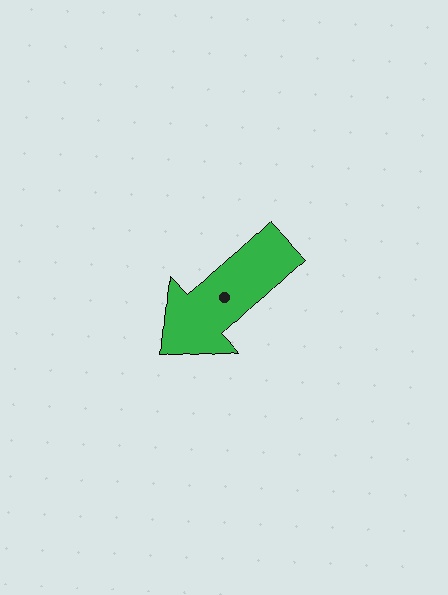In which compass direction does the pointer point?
Southwest.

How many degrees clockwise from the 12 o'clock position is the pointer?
Approximately 226 degrees.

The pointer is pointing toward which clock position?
Roughly 8 o'clock.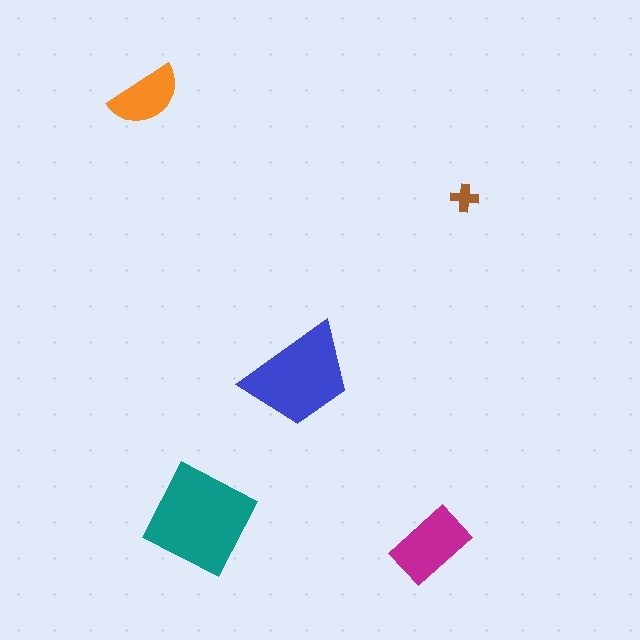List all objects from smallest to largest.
The brown cross, the orange semicircle, the magenta rectangle, the blue trapezoid, the teal square.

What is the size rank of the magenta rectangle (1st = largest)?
3rd.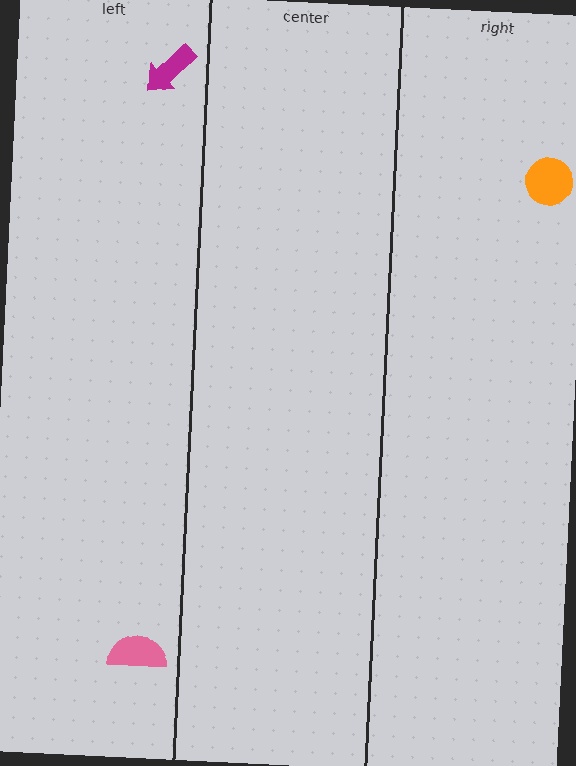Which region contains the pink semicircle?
The left region.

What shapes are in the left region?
The pink semicircle, the magenta arrow.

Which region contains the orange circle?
The right region.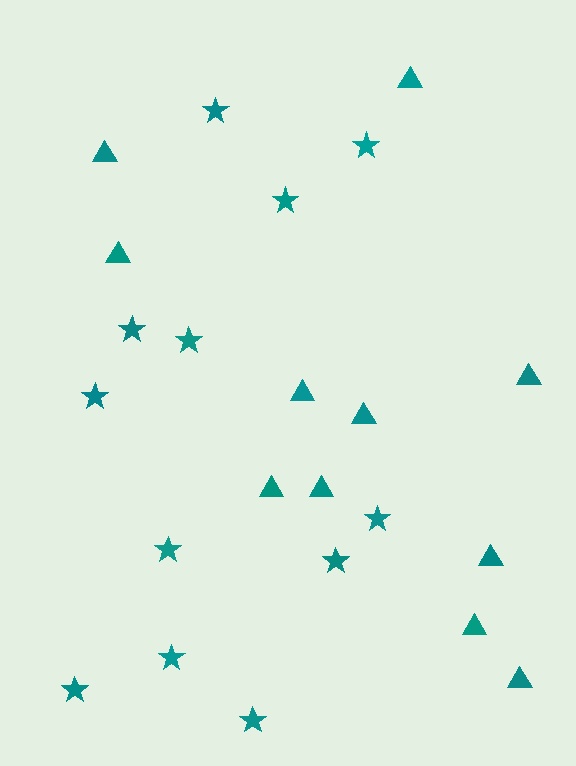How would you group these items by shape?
There are 2 groups: one group of stars (12) and one group of triangles (11).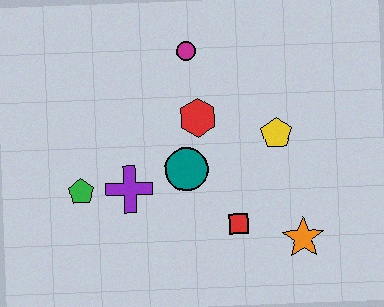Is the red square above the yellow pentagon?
No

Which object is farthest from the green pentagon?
The orange star is farthest from the green pentagon.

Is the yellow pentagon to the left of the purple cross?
No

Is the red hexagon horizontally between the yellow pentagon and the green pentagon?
Yes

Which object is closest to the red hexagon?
The teal circle is closest to the red hexagon.